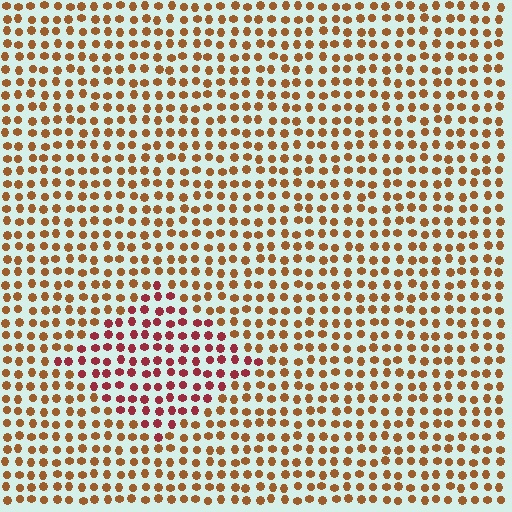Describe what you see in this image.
The image is filled with small brown elements in a uniform arrangement. A diamond-shaped region is visible where the elements are tinted to a slightly different hue, forming a subtle color boundary.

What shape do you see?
I see a diamond.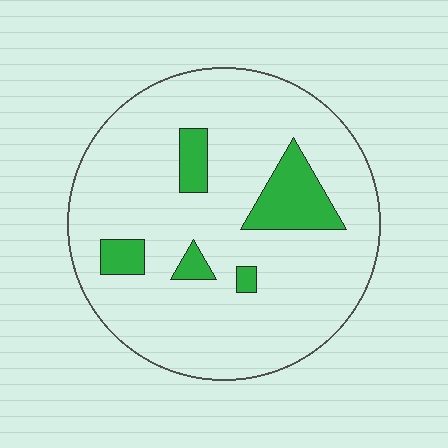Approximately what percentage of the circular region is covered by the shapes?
Approximately 15%.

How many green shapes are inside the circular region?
5.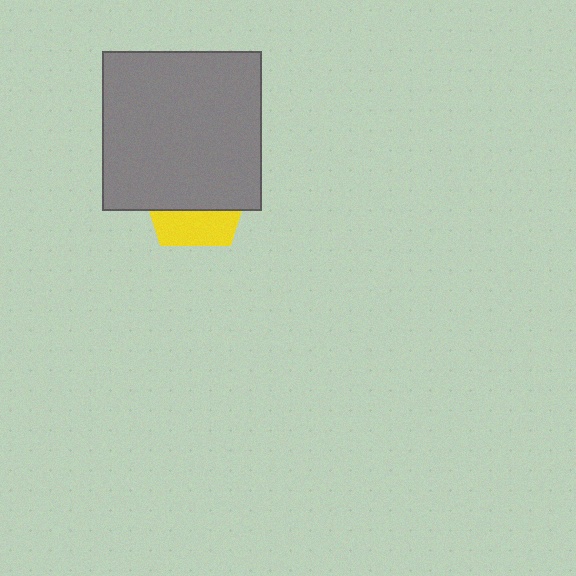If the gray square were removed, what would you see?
You would see the complete yellow pentagon.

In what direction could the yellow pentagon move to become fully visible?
The yellow pentagon could move down. That would shift it out from behind the gray square entirely.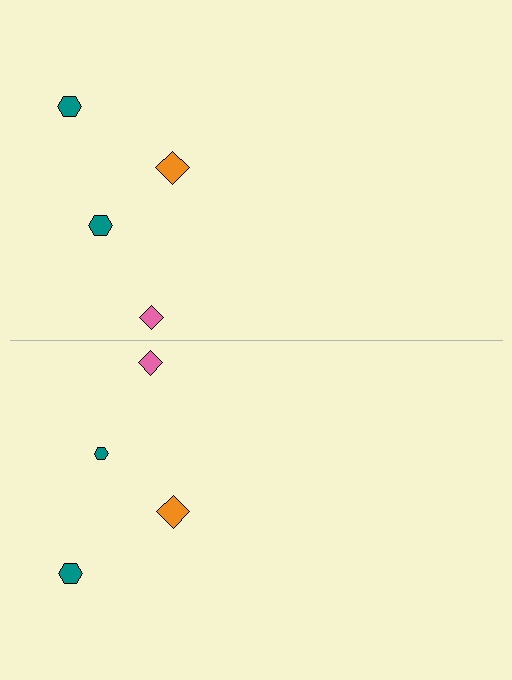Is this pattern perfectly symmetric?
No, the pattern is not perfectly symmetric. The teal hexagon on the bottom side has a different size than its mirror counterpart.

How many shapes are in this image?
There are 8 shapes in this image.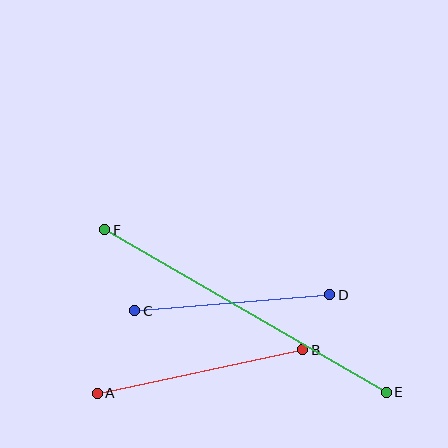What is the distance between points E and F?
The distance is approximately 325 pixels.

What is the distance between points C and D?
The distance is approximately 195 pixels.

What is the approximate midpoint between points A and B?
The midpoint is at approximately (200, 372) pixels.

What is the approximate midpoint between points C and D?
The midpoint is at approximately (232, 303) pixels.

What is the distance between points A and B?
The distance is approximately 210 pixels.